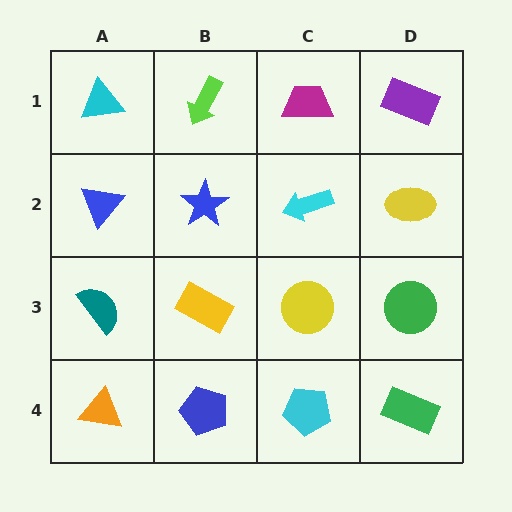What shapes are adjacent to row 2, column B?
A lime arrow (row 1, column B), a yellow rectangle (row 3, column B), a blue triangle (row 2, column A), a cyan arrow (row 2, column C).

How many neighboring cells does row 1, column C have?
3.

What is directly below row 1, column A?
A blue triangle.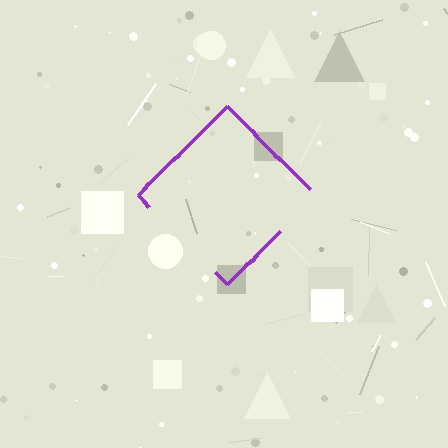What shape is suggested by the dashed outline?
The dashed outline suggests a diamond.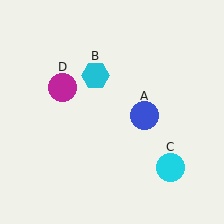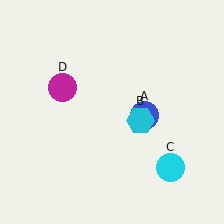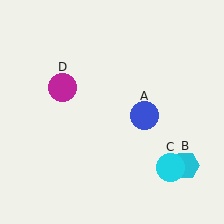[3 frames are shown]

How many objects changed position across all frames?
1 object changed position: cyan hexagon (object B).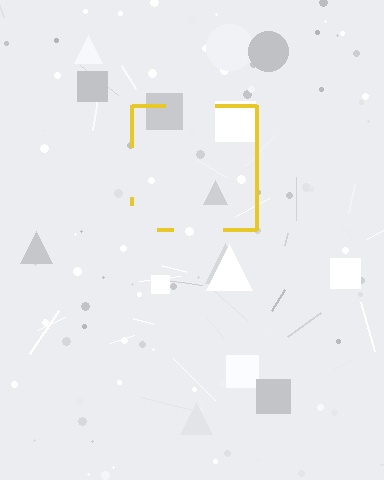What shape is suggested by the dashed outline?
The dashed outline suggests a square.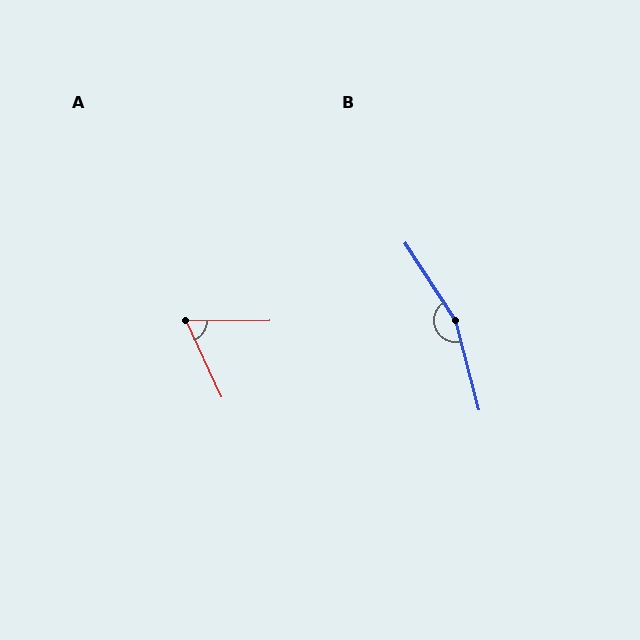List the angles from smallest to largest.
A (66°), B (162°).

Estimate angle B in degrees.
Approximately 162 degrees.